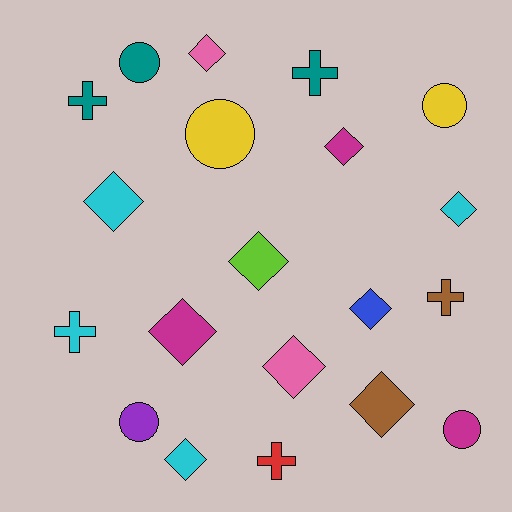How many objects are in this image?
There are 20 objects.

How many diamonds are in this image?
There are 10 diamonds.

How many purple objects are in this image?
There is 1 purple object.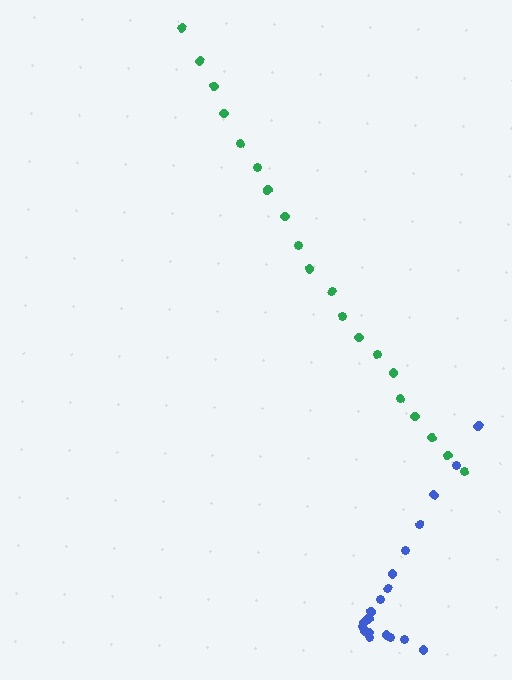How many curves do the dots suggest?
There are 2 distinct paths.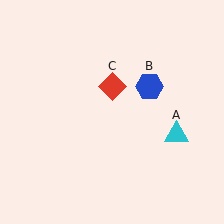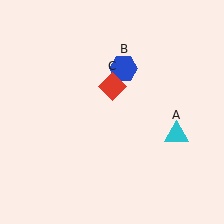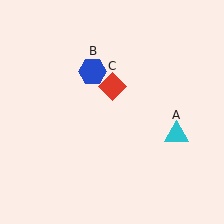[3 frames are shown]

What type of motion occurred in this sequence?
The blue hexagon (object B) rotated counterclockwise around the center of the scene.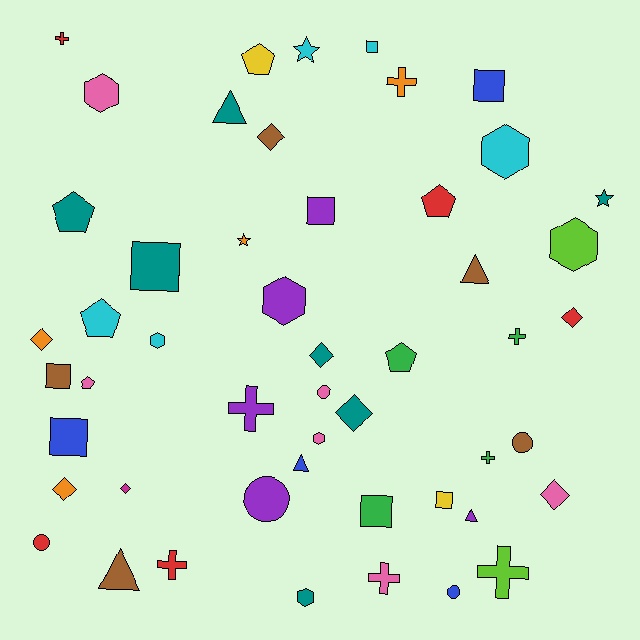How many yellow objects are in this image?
There are 2 yellow objects.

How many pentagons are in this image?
There are 6 pentagons.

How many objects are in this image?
There are 50 objects.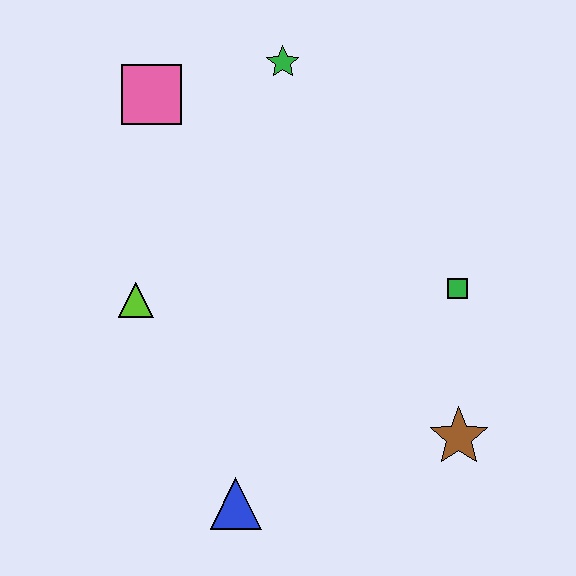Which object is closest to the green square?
The brown star is closest to the green square.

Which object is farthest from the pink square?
The brown star is farthest from the pink square.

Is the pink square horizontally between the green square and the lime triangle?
Yes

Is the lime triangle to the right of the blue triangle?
No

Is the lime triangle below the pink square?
Yes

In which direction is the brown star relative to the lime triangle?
The brown star is to the right of the lime triangle.